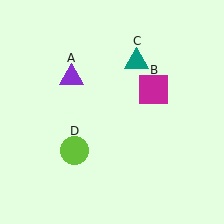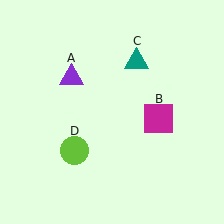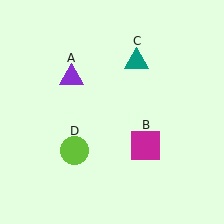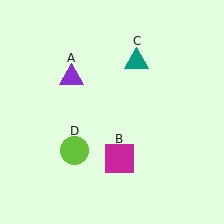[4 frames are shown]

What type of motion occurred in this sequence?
The magenta square (object B) rotated clockwise around the center of the scene.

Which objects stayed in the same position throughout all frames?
Purple triangle (object A) and teal triangle (object C) and lime circle (object D) remained stationary.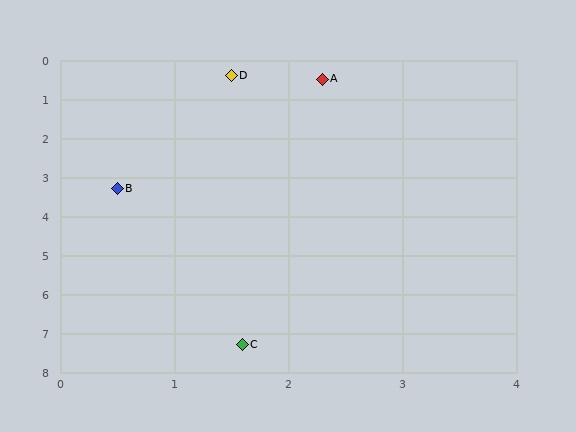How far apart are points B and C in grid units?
Points B and C are about 4.1 grid units apart.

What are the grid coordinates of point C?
Point C is at approximately (1.6, 7.3).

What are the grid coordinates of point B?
Point B is at approximately (0.5, 3.3).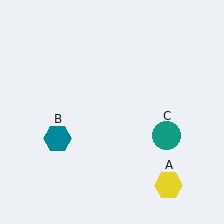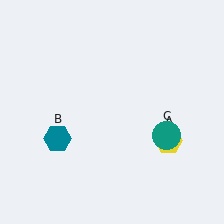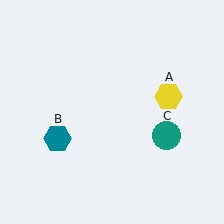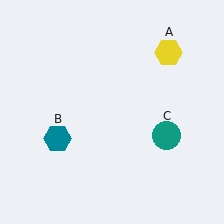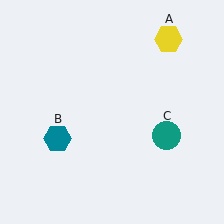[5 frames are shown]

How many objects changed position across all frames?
1 object changed position: yellow hexagon (object A).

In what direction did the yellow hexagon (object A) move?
The yellow hexagon (object A) moved up.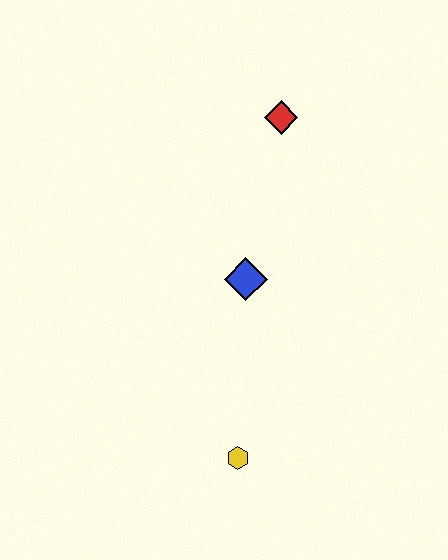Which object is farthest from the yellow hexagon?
The red diamond is farthest from the yellow hexagon.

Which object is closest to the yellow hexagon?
The blue diamond is closest to the yellow hexagon.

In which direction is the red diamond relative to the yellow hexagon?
The red diamond is above the yellow hexagon.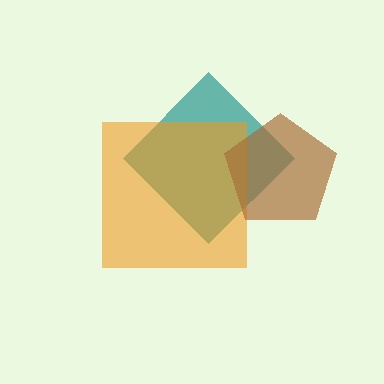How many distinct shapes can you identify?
There are 3 distinct shapes: a teal diamond, an orange square, a brown pentagon.